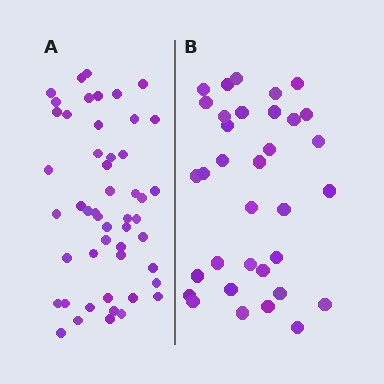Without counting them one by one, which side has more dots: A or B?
Region A (the left region) has more dots.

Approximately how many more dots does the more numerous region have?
Region A has approximately 15 more dots than region B.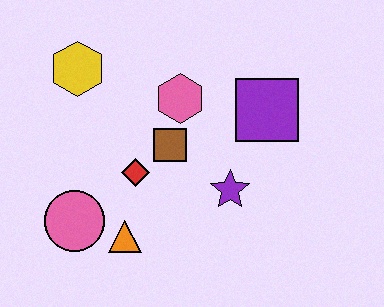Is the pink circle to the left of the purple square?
Yes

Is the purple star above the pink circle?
Yes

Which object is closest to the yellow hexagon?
The pink hexagon is closest to the yellow hexagon.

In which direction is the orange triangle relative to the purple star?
The orange triangle is to the left of the purple star.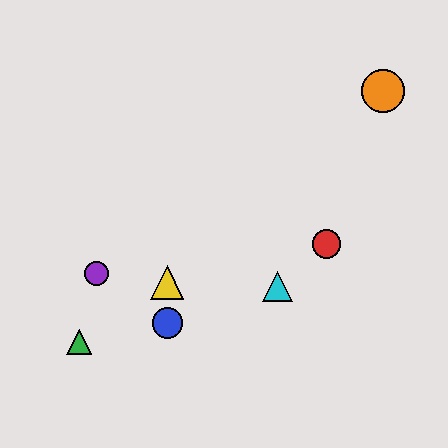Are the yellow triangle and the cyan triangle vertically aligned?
No, the yellow triangle is at x≈167 and the cyan triangle is at x≈278.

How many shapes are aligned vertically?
2 shapes (the blue circle, the yellow triangle) are aligned vertically.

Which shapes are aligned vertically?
The blue circle, the yellow triangle are aligned vertically.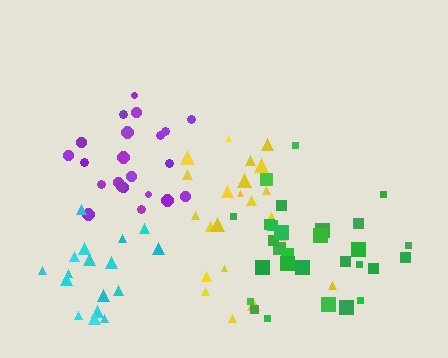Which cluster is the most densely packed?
Cyan.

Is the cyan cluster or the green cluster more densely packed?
Cyan.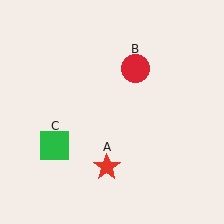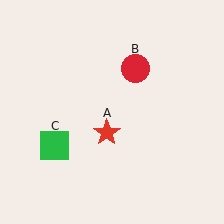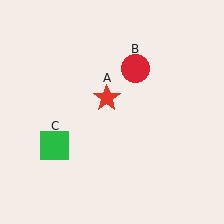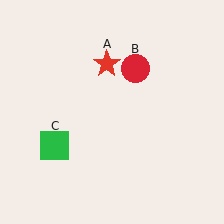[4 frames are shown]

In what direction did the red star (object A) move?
The red star (object A) moved up.